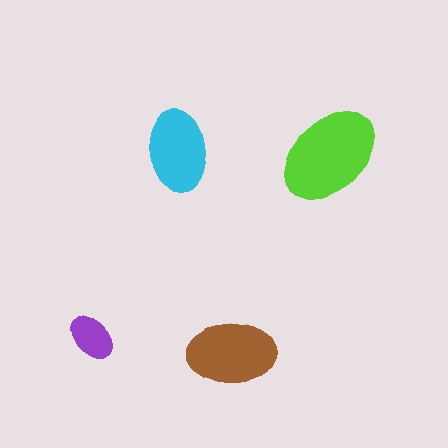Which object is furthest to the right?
The lime ellipse is rightmost.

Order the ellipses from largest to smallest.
the lime one, the brown one, the cyan one, the purple one.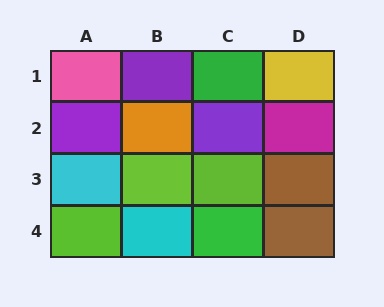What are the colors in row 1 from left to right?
Pink, purple, green, yellow.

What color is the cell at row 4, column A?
Lime.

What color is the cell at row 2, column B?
Orange.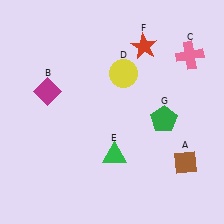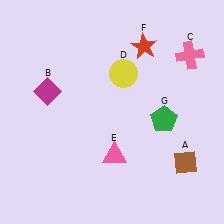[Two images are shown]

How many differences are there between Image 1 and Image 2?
There is 1 difference between the two images.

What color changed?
The triangle (E) changed from green in Image 1 to pink in Image 2.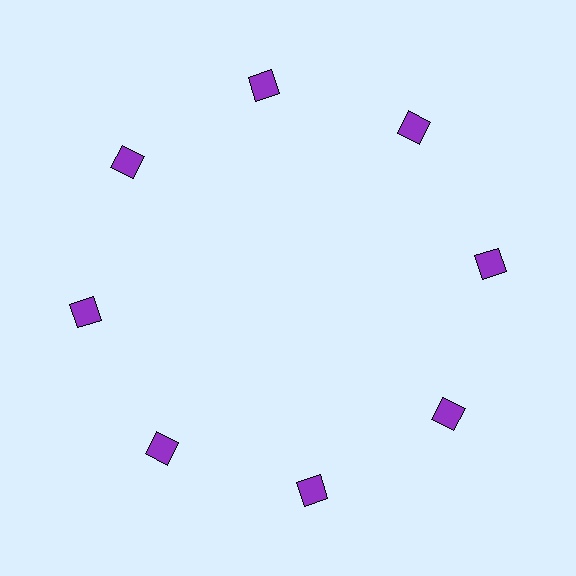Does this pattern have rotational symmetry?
Yes, this pattern has 8-fold rotational symmetry. It looks the same after rotating 45 degrees around the center.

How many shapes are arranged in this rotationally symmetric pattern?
There are 8 shapes, arranged in 8 groups of 1.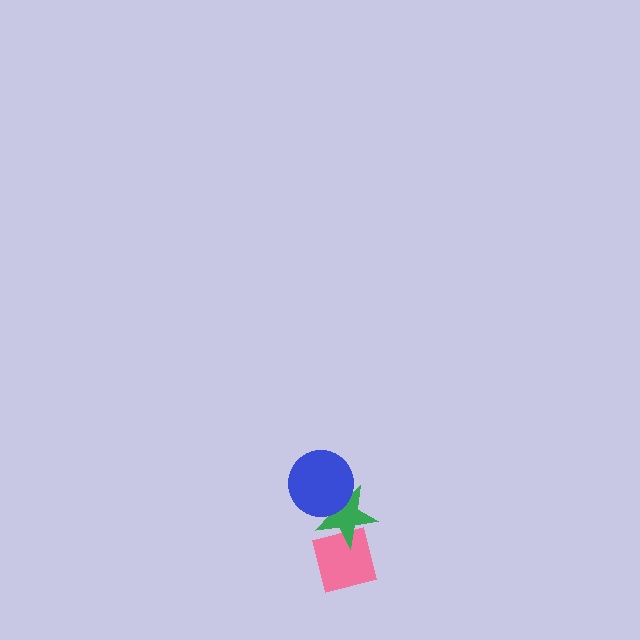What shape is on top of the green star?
The blue circle is on top of the green star.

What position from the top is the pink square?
The pink square is 3rd from the top.